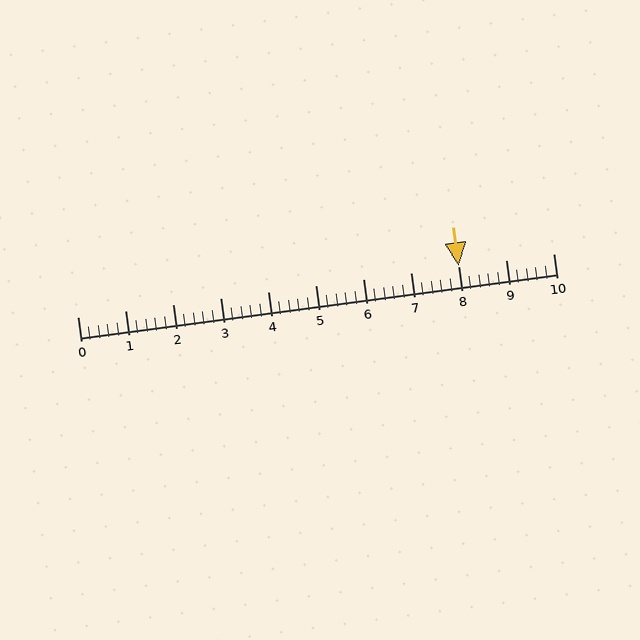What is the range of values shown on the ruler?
The ruler shows values from 0 to 10.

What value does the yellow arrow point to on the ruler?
The yellow arrow points to approximately 8.0.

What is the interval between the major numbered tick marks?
The major tick marks are spaced 1 units apart.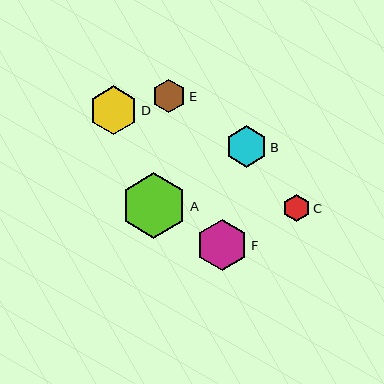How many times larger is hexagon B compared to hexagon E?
Hexagon B is approximately 1.2 times the size of hexagon E.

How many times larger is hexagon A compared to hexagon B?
Hexagon A is approximately 1.6 times the size of hexagon B.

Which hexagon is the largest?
Hexagon A is the largest with a size of approximately 66 pixels.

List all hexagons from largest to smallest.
From largest to smallest: A, F, D, B, E, C.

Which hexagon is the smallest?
Hexagon C is the smallest with a size of approximately 27 pixels.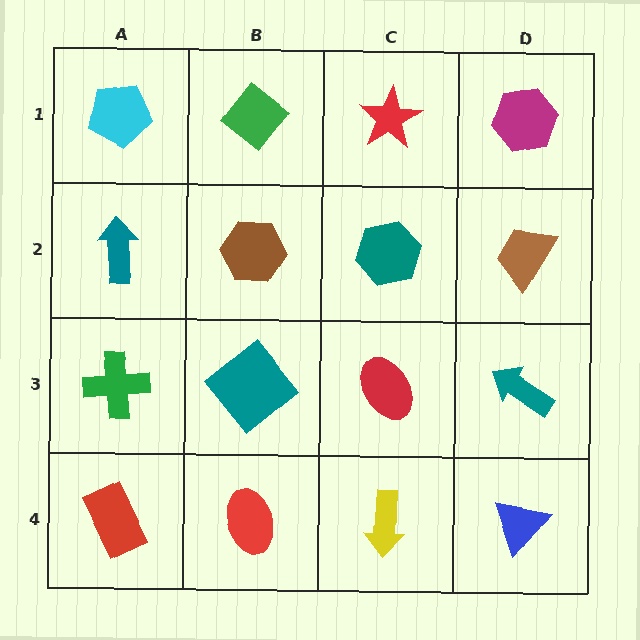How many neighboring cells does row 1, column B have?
3.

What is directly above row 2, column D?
A magenta hexagon.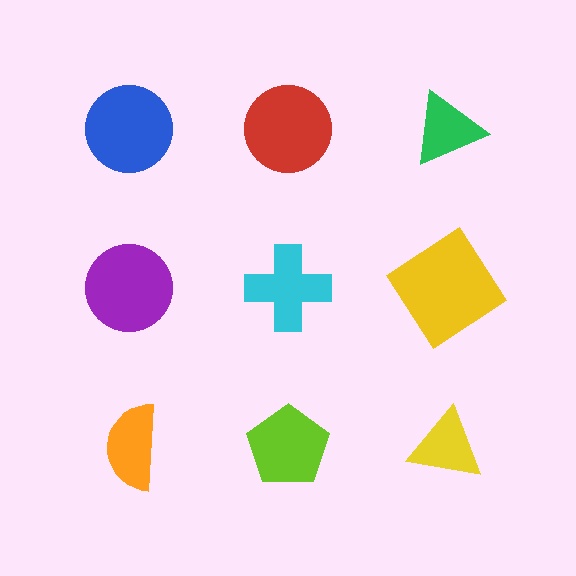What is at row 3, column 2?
A lime pentagon.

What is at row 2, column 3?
A yellow diamond.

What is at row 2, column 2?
A cyan cross.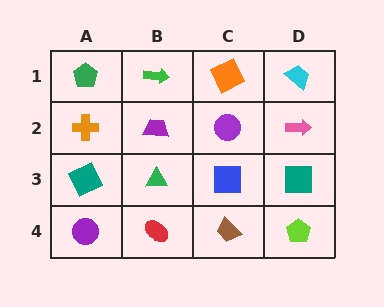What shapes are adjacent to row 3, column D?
A pink arrow (row 2, column D), a lime pentagon (row 4, column D), a blue square (row 3, column C).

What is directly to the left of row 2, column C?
A purple trapezoid.